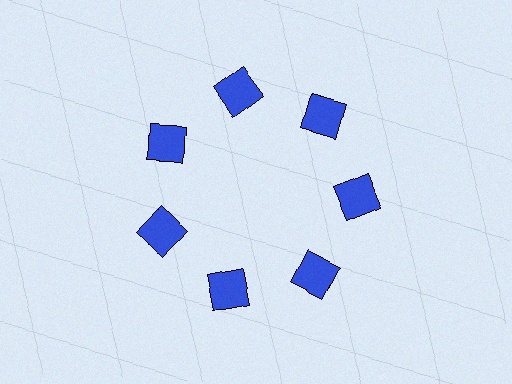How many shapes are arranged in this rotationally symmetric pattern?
There are 7 shapes, arranged in 7 groups of 1.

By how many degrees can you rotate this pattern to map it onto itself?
The pattern maps onto itself every 51 degrees of rotation.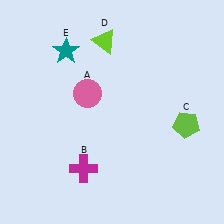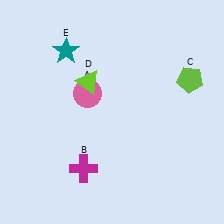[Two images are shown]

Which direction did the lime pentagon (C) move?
The lime pentagon (C) moved up.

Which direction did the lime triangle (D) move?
The lime triangle (D) moved down.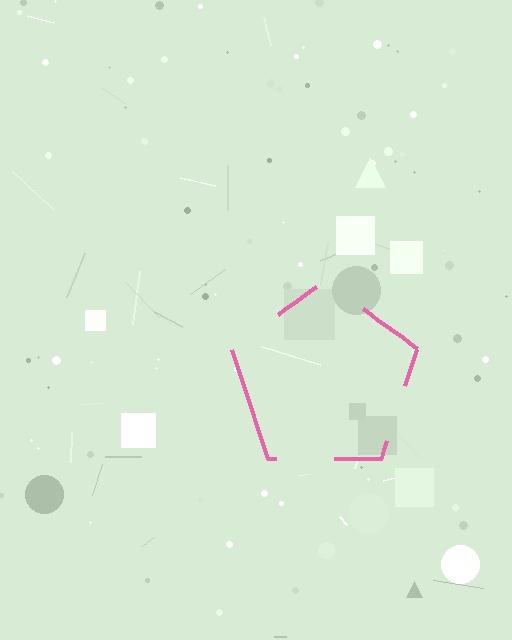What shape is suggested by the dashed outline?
The dashed outline suggests a pentagon.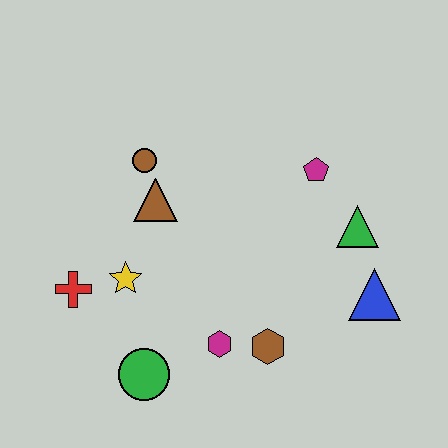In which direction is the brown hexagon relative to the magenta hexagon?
The brown hexagon is to the right of the magenta hexagon.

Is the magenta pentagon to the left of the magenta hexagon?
No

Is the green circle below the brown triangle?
Yes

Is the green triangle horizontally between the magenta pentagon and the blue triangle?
Yes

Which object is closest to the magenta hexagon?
The brown hexagon is closest to the magenta hexagon.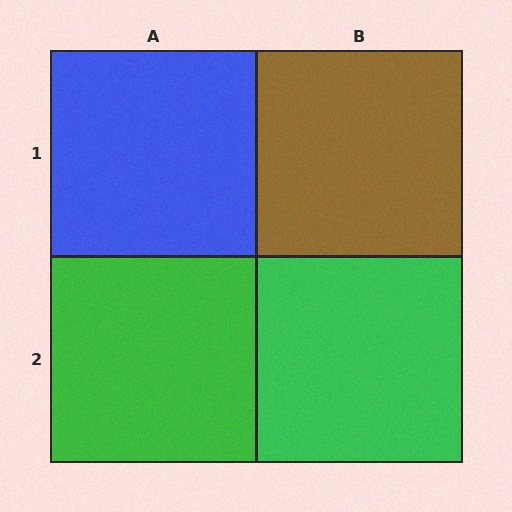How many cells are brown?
1 cell is brown.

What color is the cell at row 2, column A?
Green.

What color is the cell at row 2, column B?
Green.